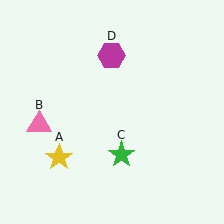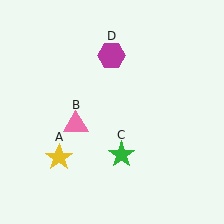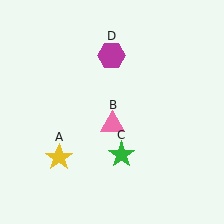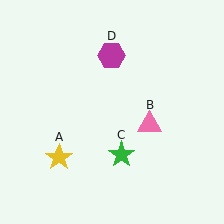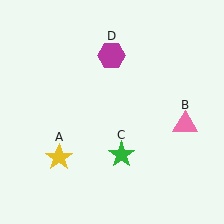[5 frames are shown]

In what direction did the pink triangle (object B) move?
The pink triangle (object B) moved right.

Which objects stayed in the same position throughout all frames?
Yellow star (object A) and green star (object C) and magenta hexagon (object D) remained stationary.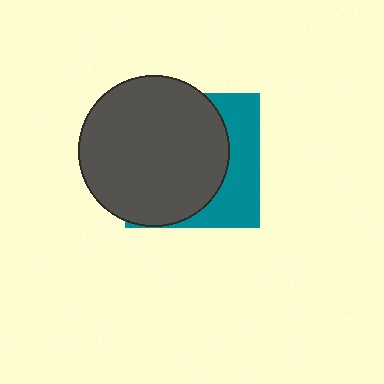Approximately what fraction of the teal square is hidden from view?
Roughly 68% of the teal square is hidden behind the dark gray circle.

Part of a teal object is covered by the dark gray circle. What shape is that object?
It is a square.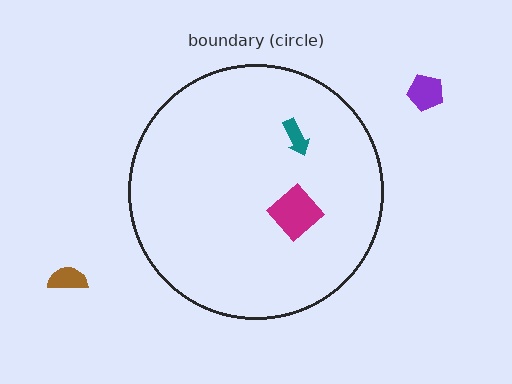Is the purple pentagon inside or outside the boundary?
Outside.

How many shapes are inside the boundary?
2 inside, 2 outside.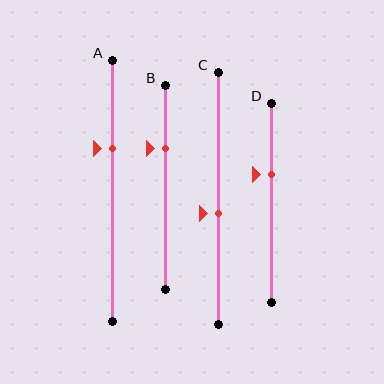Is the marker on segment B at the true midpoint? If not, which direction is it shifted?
No, the marker on segment B is shifted upward by about 19% of the segment length.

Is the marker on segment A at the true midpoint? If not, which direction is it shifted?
No, the marker on segment A is shifted upward by about 16% of the segment length.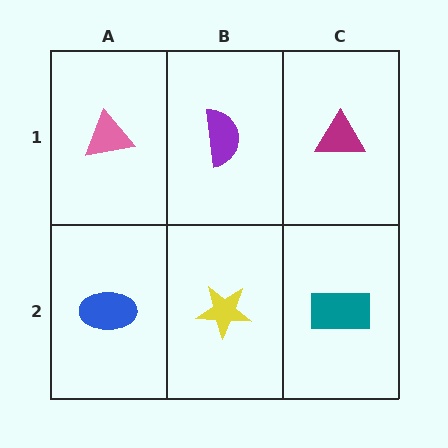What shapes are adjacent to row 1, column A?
A blue ellipse (row 2, column A), a purple semicircle (row 1, column B).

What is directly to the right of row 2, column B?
A teal rectangle.